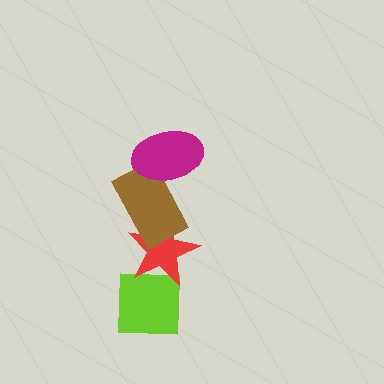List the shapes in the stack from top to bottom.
From top to bottom: the magenta ellipse, the brown rectangle, the red star, the lime square.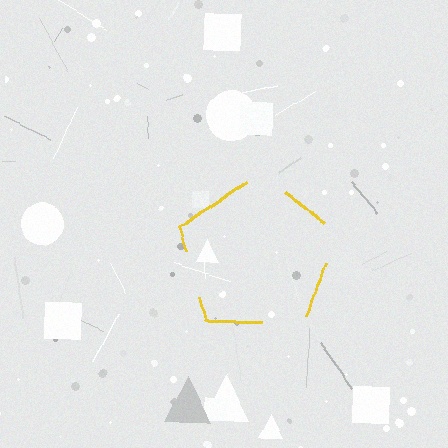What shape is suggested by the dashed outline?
The dashed outline suggests a pentagon.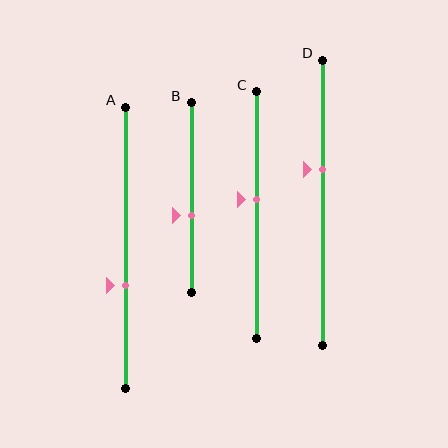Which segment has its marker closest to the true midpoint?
Segment C has its marker closest to the true midpoint.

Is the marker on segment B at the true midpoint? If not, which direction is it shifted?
No, the marker on segment B is shifted downward by about 10% of the segment length.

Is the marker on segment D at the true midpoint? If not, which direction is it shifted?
No, the marker on segment D is shifted upward by about 12% of the segment length.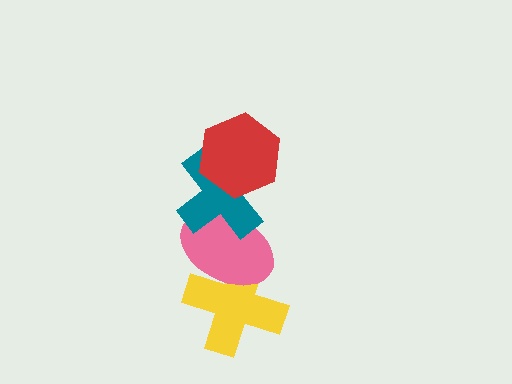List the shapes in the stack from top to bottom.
From top to bottom: the red hexagon, the teal cross, the pink ellipse, the yellow cross.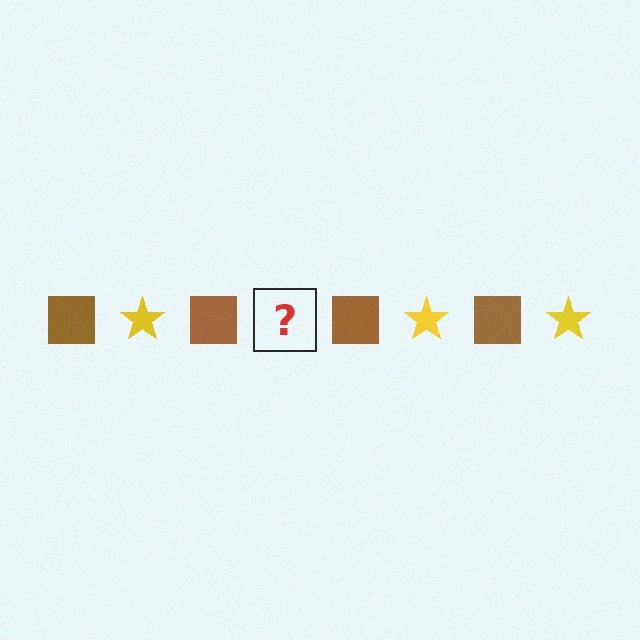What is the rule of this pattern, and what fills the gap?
The rule is that the pattern alternates between brown square and yellow star. The gap should be filled with a yellow star.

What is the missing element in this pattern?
The missing element is a yellow star.